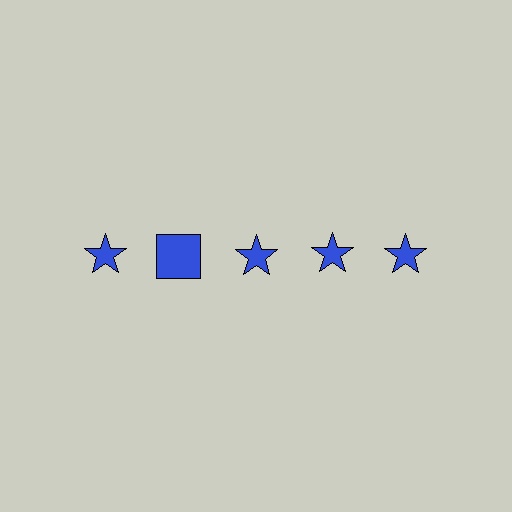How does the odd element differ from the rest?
It has a different shape: square instead of star.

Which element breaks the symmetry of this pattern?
The blue square in the top row, second from left column breaks the symmetry. All other shapes are blue stars.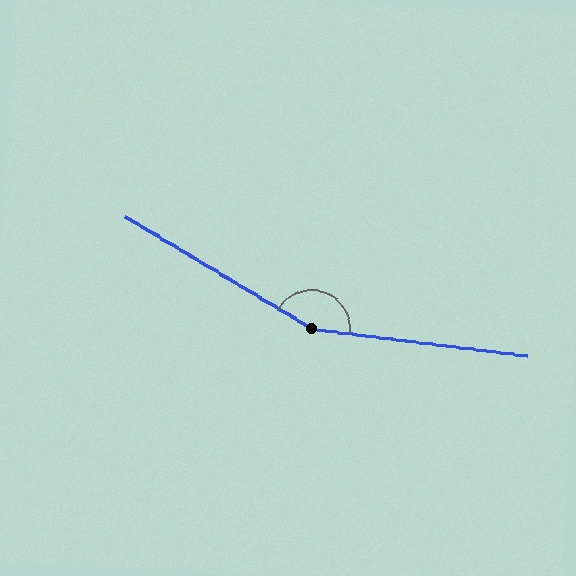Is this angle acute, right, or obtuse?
It is obtuse.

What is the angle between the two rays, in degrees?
Approximately 156 degrees.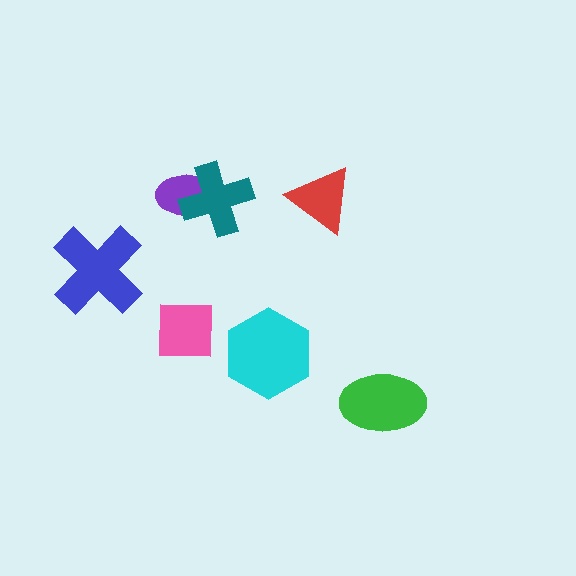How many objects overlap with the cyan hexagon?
0 objects overlap with the cyan hexagon.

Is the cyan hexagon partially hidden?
No, no other shape covers it.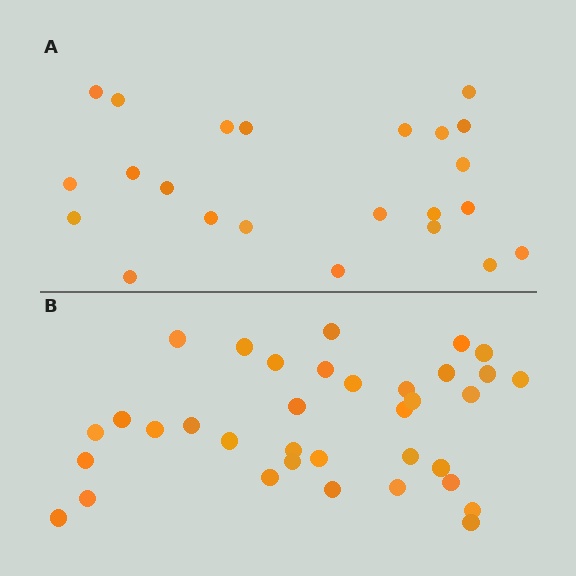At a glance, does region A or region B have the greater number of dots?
Region B (the bottom region) has more dots.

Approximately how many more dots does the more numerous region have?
Region B has roughly 12 or so more dots than region A.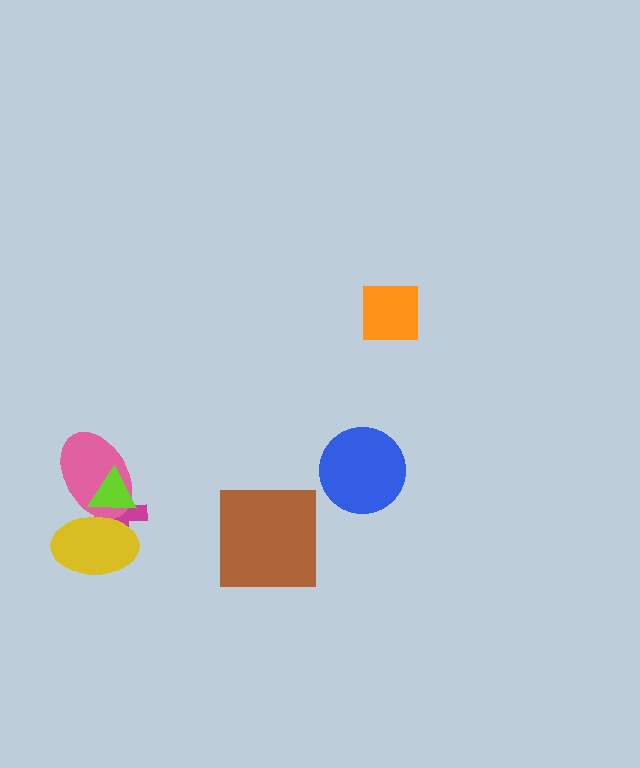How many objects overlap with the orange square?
0 objects overlap with the orange square.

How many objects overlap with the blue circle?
0 objects overlap with the blue circle.